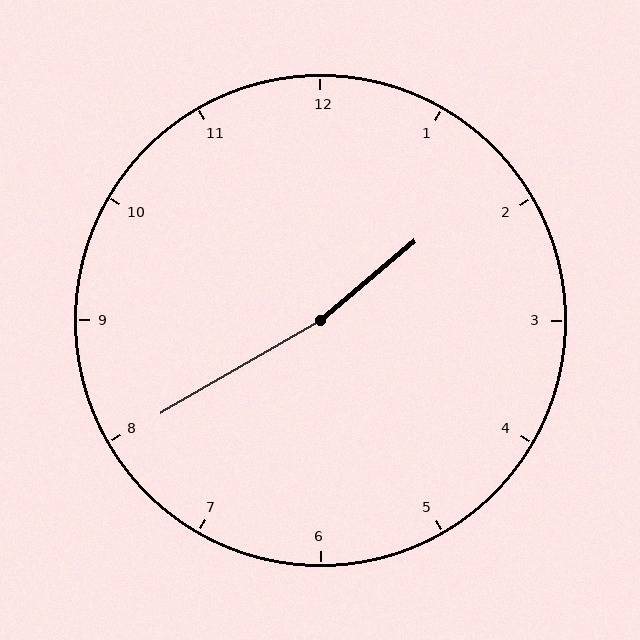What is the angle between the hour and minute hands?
Approximately 170 degrees.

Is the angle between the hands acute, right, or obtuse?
It is obtuse.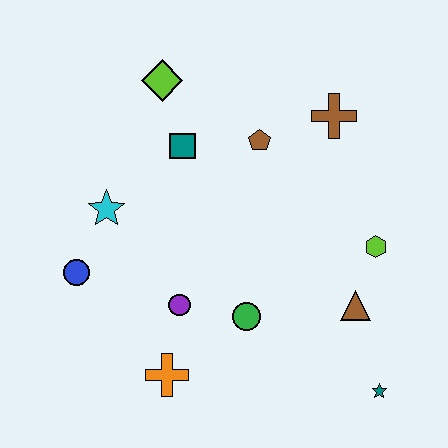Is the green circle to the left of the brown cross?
Yes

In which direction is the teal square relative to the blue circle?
The teal square is above the blue circle.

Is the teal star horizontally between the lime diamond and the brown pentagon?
No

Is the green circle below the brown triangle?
Yes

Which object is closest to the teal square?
The lime diamond is closest to the teal square.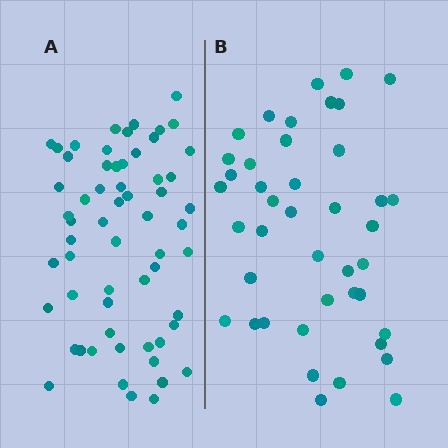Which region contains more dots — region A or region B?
Region A (the left region) has more dots.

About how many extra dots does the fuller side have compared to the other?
Region A has approximately 20 more dots than region B.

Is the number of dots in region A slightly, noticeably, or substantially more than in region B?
Region A has noticeably more, but not dramatically so. The ratio is roughly 1.4 to 1.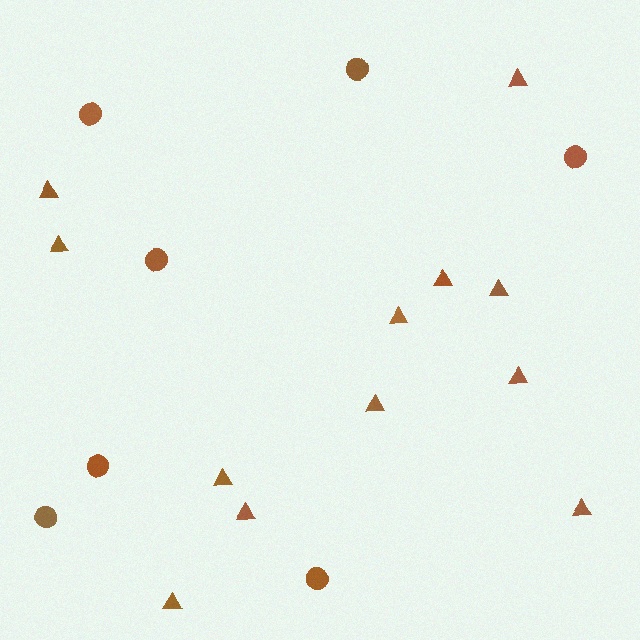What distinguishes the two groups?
There are 2 groups: one group of circles (7) and one group of triangles (12).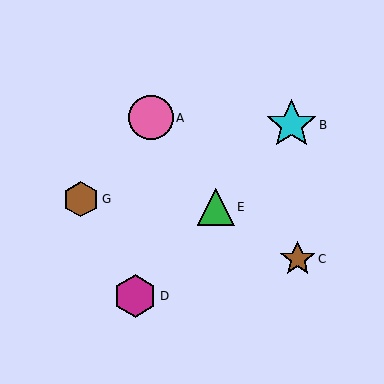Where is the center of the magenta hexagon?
The center of the magenta hexagon is at (135, 296).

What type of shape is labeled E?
Shape E is a green triangle.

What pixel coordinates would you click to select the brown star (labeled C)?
Click at (298, 259) to select the brown star C.